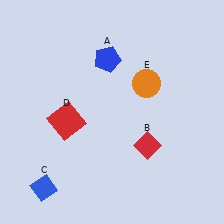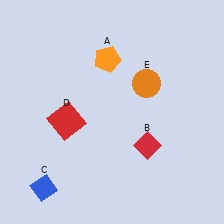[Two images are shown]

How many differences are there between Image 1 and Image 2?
There is 1 difference between the two images.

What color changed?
The pentagon (A) changed from blue in Image 1 to orange in Image 2.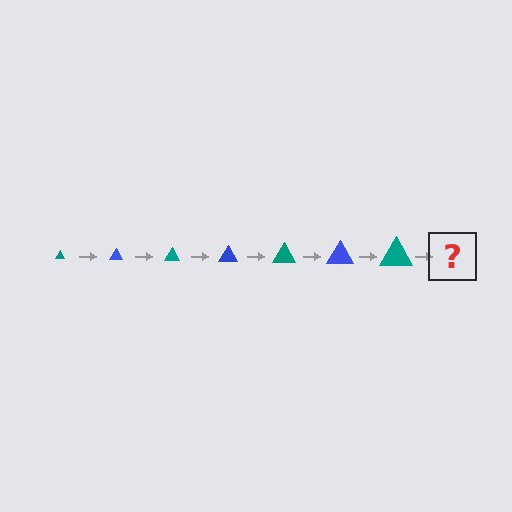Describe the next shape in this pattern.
It should be a blue triangle, larger than the previous one.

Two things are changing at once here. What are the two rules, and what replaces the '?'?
The two rules are that the triangle grows larger each step and the color cycles through teal and blue. The '?' should be a blue triangle, larger than the previous one.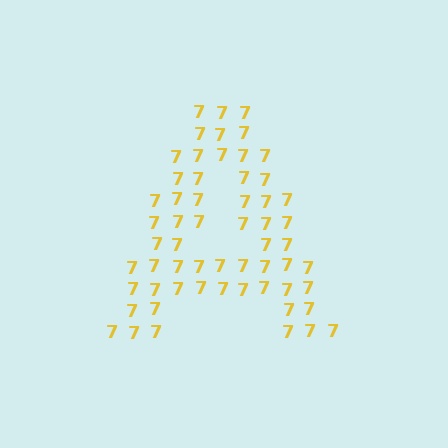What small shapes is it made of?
It is made of small digit 7's.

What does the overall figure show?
The overall figure shows the letter A.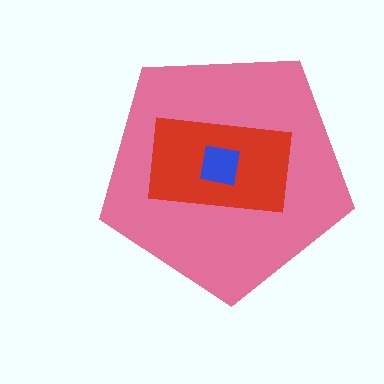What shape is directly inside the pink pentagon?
The red rectangle.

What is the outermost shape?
The pink pentagon.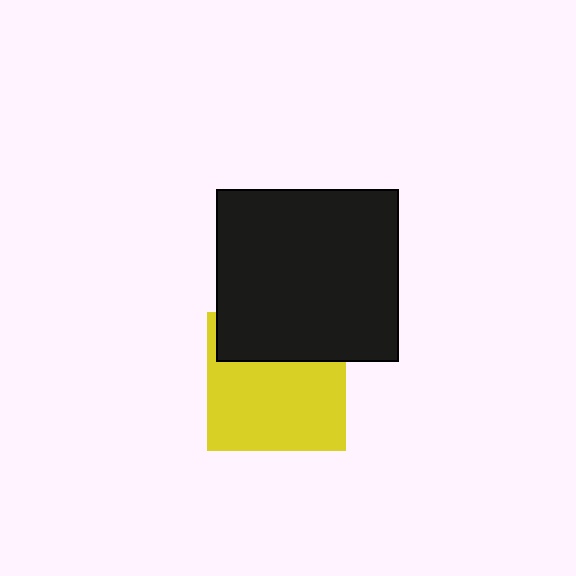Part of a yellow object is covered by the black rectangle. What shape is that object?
It is a square.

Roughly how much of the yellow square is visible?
Most of it is visible (roughly 66%).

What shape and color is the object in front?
The object in front is a black rectangle.